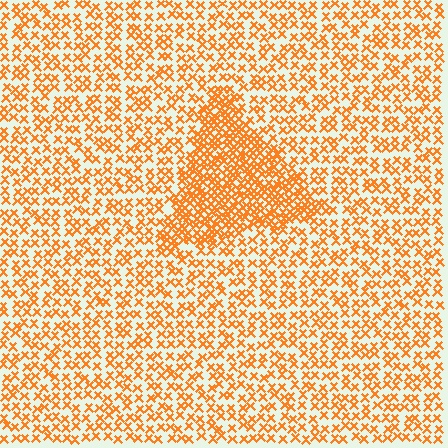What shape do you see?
I see a triangle.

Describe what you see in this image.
The image contains small orange elements arranged at two different densities. A triangle-shaped region is visible where the elements are more densely packed than the surrounding area.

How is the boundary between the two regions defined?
The boundary is defined by a change in element density (approximately 2.1x ratio). All elements are the same color, size, and shape.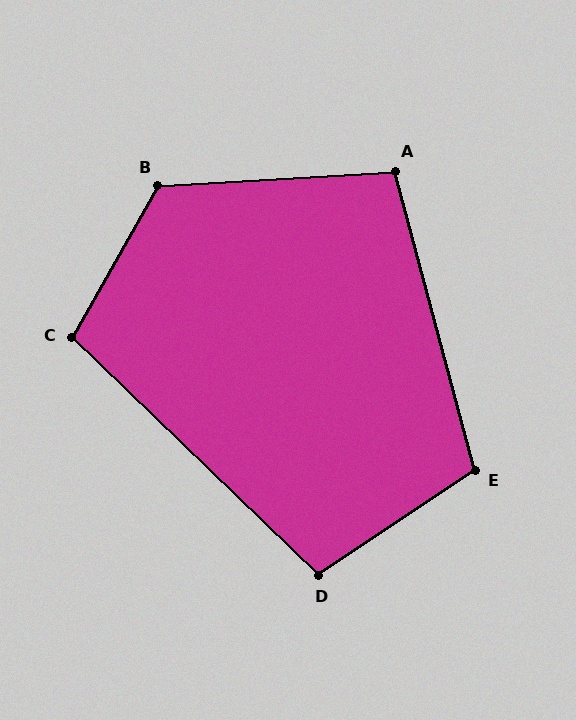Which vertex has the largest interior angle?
B, at approximately 123 degrees.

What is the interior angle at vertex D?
Approximately 102 degrees (obtuse).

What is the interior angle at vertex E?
Approximately 109 degrees (obtuse).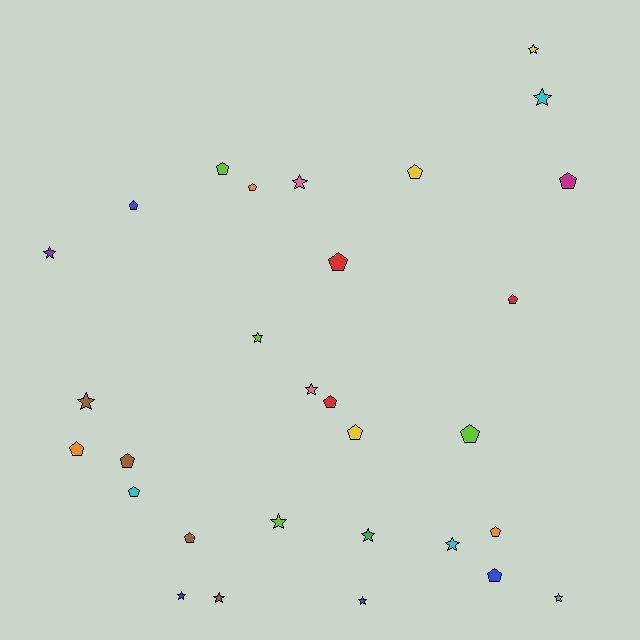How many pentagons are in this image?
There are 16 pentagons.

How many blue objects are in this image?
There are 4 blue objects.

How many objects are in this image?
There are 30 objects.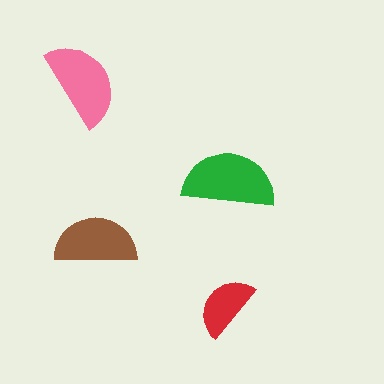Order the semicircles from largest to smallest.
the green one, the pink one, the brown one, the red one.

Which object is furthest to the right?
The green semicircle is rightmost.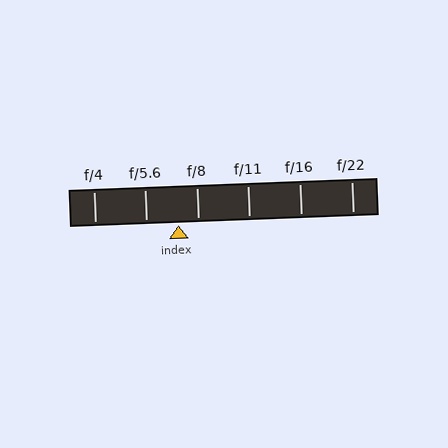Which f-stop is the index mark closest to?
The index mark is closest to f/8.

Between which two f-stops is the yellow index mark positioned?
The index mark is between f/5.6 and f/8.